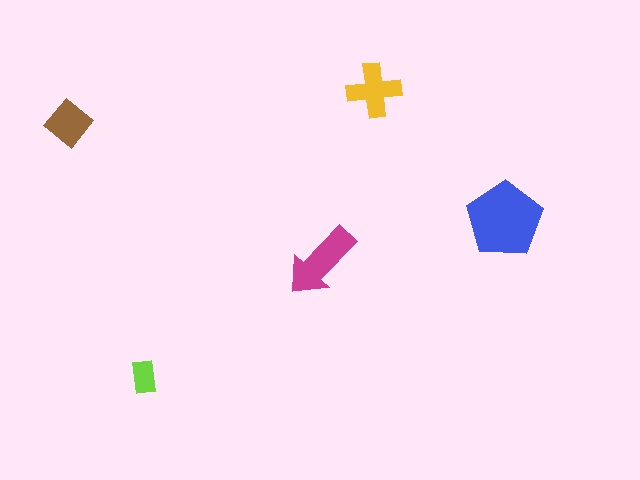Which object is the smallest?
The lime rectangle.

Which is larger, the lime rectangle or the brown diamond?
The brown diamond.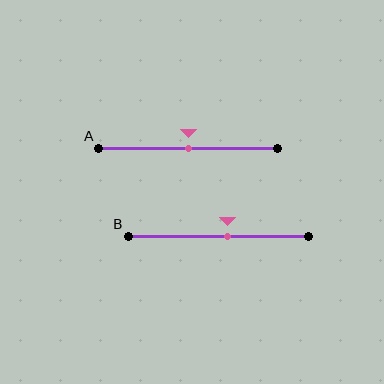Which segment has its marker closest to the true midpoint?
Segment A has its marker closest to the true midpoint.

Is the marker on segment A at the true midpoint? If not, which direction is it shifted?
Yes, the marker on segment A is at the true midpoint.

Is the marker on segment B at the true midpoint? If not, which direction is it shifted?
No, the marker on segment B is shifted to the right by about 5% of the segment length.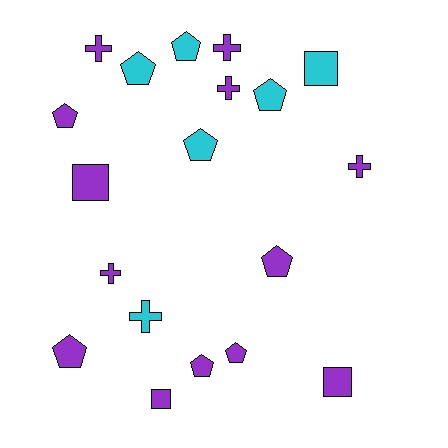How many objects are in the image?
There are 19 objects.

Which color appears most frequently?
Purple, with 13 objects.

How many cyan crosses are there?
There is 1 cyan cross.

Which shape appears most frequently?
Pentagon, with 9 objects.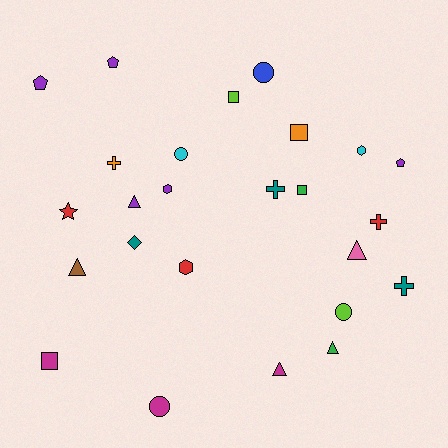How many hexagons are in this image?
There are 3 hexagons.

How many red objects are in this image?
There are 3 red objects.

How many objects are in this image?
There are 25 objects.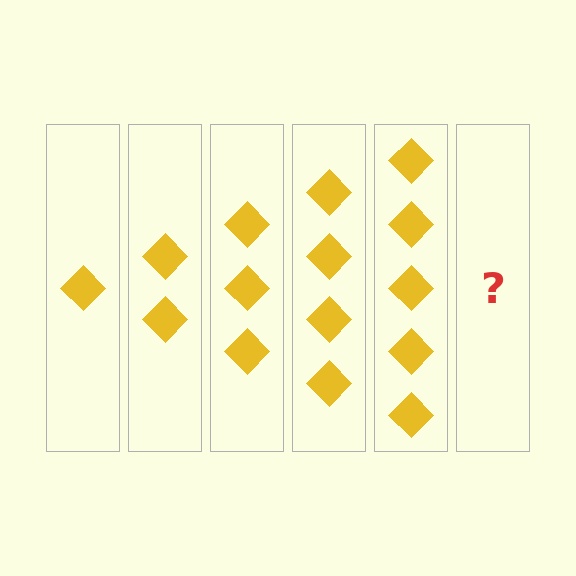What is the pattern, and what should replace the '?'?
The pattern is that each step adds one more diamond. The '?' should be 6 diamonds.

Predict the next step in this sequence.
The next step is 6 diamonds.